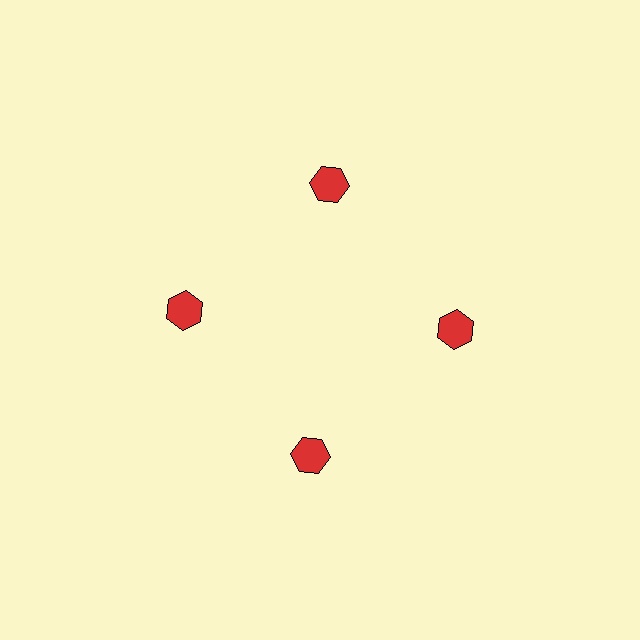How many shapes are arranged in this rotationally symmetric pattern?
There are 4 shapes, arranged in 4 groups of 1.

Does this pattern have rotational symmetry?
Yes, this pattern has 4-fold rotational symmetry. It looks the same after rotating 90 degrees around the center.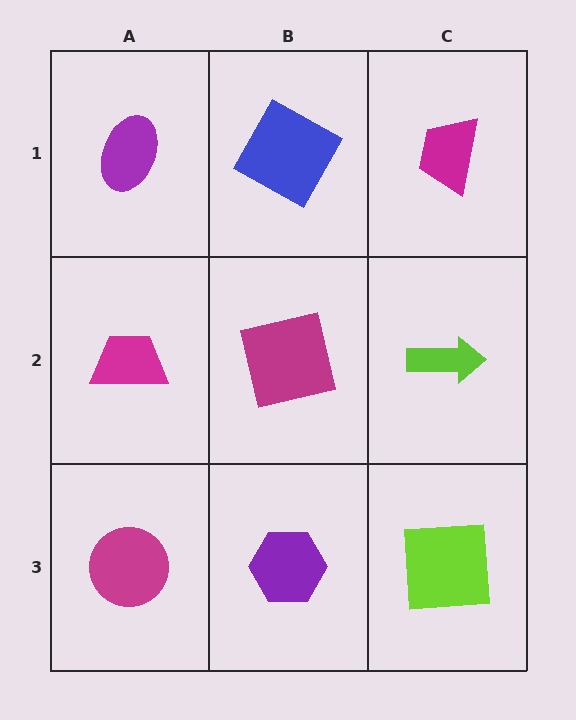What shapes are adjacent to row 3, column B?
A magenta square (row 2, column B), a magenta circle (row 3, column A), a lime square (row 3, column C).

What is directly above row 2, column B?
A blue square.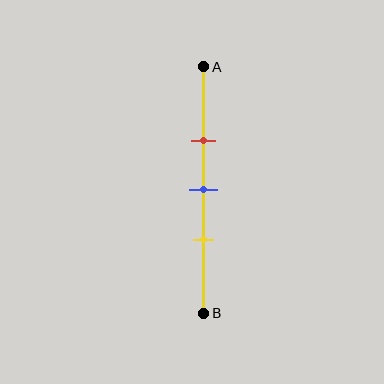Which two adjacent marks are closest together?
The blue and yellow marks are the closest adjacent pair.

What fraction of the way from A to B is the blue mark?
The blue mark is approximately 50% (0.5) of the way from A to B.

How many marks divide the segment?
There are 3 marks dividing the segment.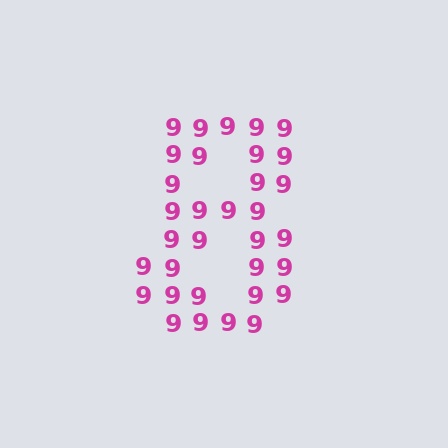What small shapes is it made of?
It is made of small digit 9's.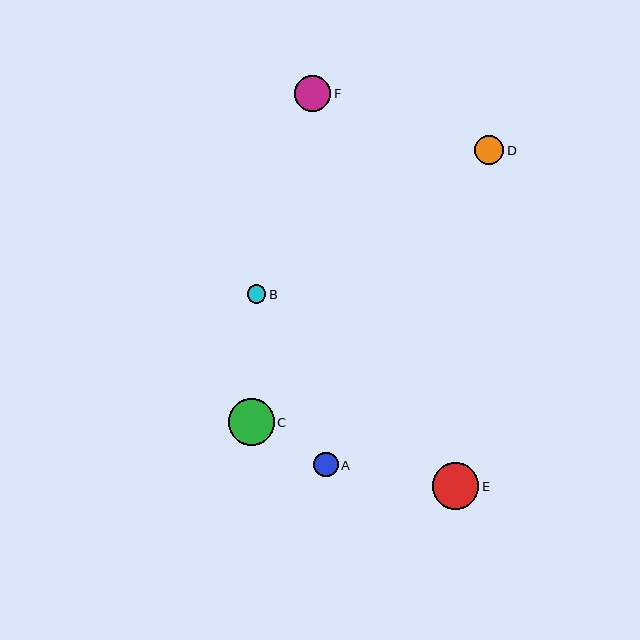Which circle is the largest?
Circle E is the largest with a size of approximately 47 pixels.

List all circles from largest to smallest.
From largest to smallest: E, C, F, D, A, B.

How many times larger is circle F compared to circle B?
Circle F is approximately 1.9 times the size of circle B.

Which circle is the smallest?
Circle B is the smallest with a size of approximately 19 pixels.